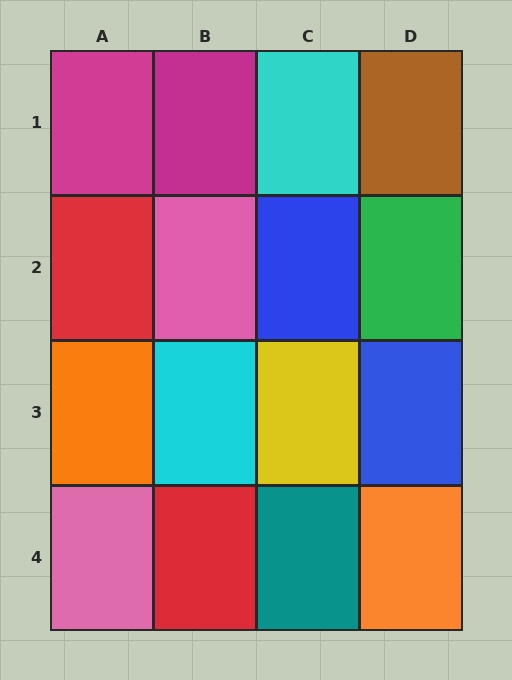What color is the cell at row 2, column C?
Blue.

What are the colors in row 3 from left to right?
Orange, cyan, yellow, blue.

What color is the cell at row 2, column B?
Pink.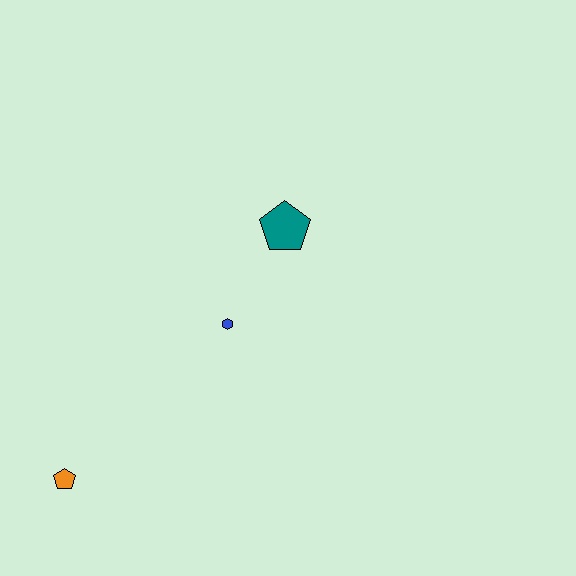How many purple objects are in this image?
There are no purple objects.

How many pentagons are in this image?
There are 2 pentagons.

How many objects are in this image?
There are 3 objects.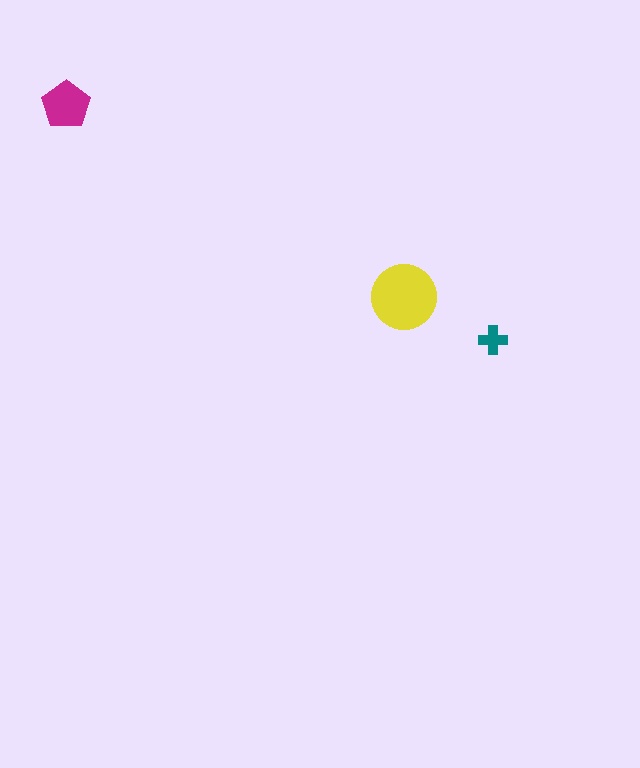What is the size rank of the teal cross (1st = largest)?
3rd.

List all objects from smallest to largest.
The teal cross, the magenta pentagon, the yellow circle.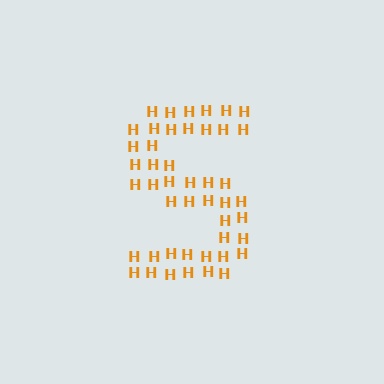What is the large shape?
The large shape is the letter S.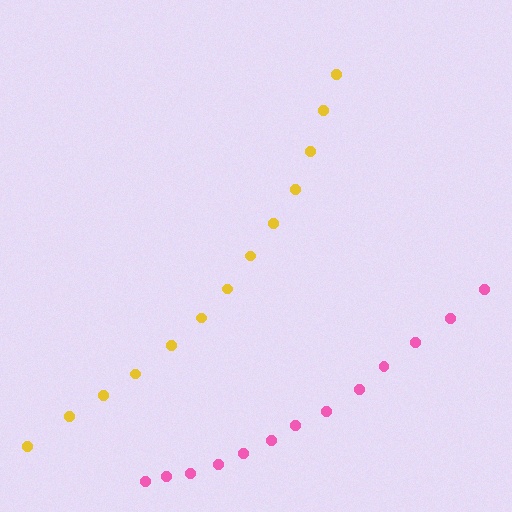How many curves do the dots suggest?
There are 2 distinct paths.